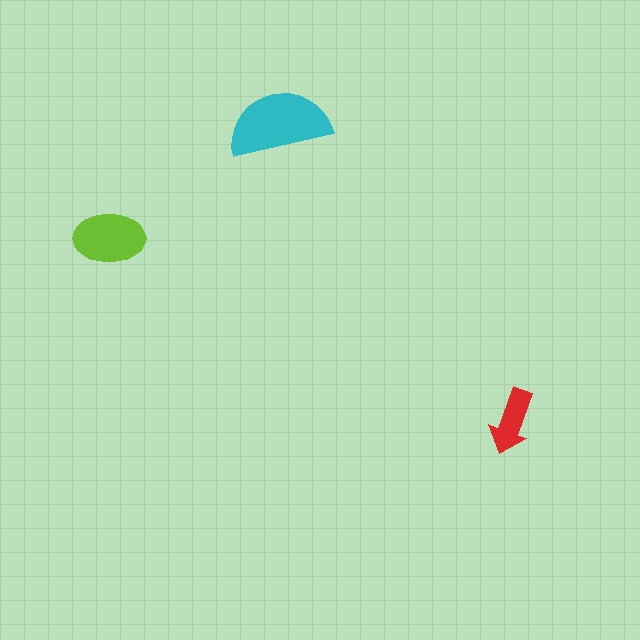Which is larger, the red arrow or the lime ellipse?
The lime ellipse.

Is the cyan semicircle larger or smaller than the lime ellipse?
Larger.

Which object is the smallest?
The red arrow.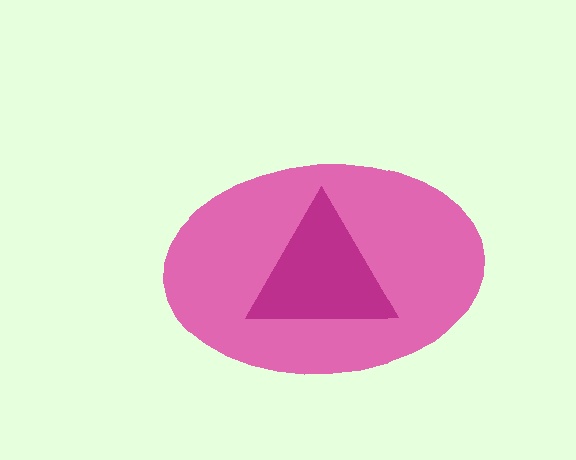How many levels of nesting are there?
2.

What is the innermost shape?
The magenta triangle.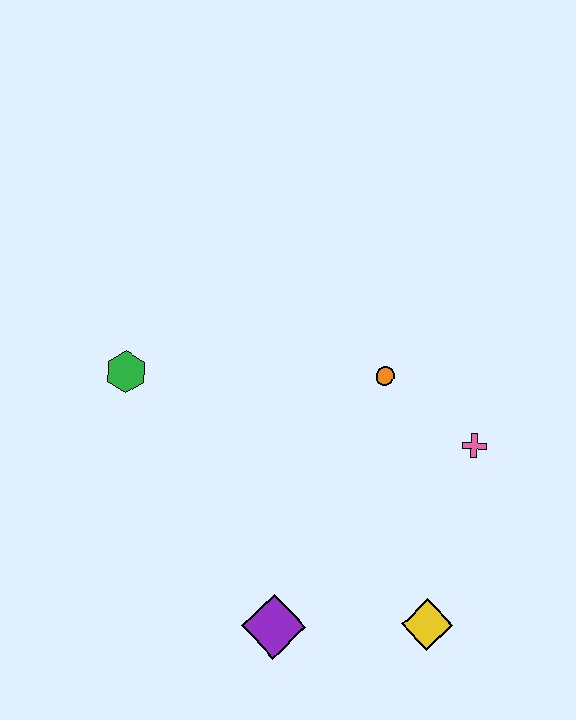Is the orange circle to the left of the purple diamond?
No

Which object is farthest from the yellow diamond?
The green hexagon is farthest from the yellow diamond.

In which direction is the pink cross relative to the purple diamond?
The pink cross is to the right of the purple diamond.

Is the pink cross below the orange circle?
Yes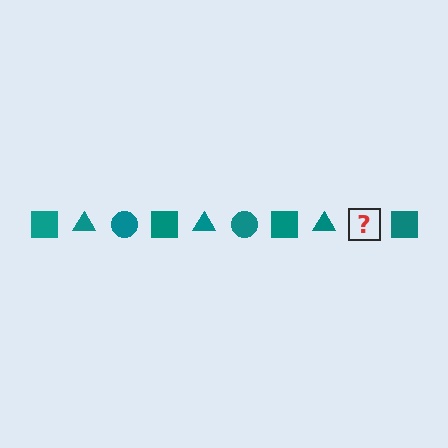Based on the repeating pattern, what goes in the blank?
The blank should be a teal circle.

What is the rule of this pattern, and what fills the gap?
The rule is that the pattern cycles through square, triangle, circle shapes in teal. The gap should be filled with a teal circle.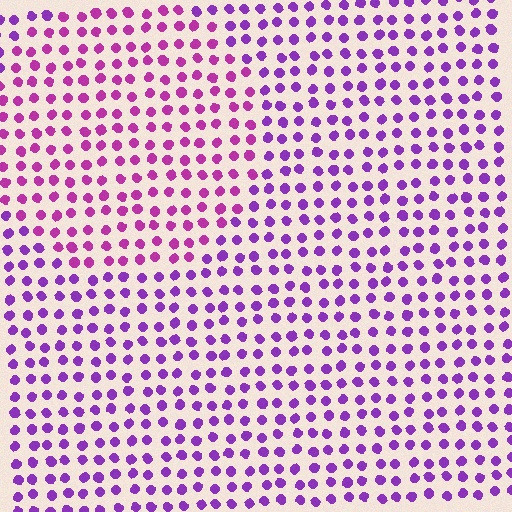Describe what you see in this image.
The image is filled with small purple elements in a uniform arrangement. A circle-shaped region is visible where the elements are tinted to a slightly different hue, forming a subtle color boundary.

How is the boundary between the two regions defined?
The boundary is defined purely by a slight shift in hue (about 30 degrees). Spacing, size, and orientation are identical on both sides.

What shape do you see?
I see a circle.